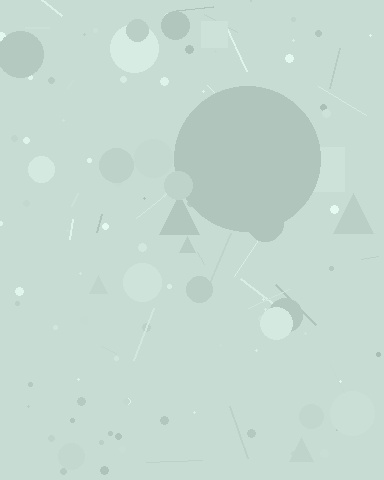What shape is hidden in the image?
A circle is hidden in the image.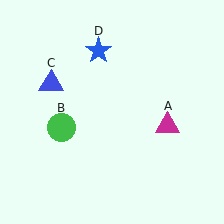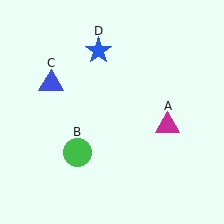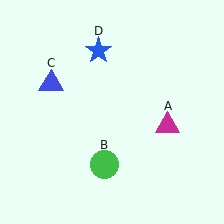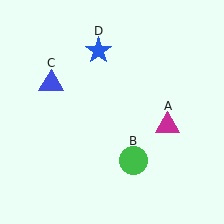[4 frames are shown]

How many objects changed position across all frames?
1 object changed position: green circle (object B).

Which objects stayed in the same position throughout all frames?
Magenta triangle (object A) and blue triangle (object C) and blue star (object D) remained stationary.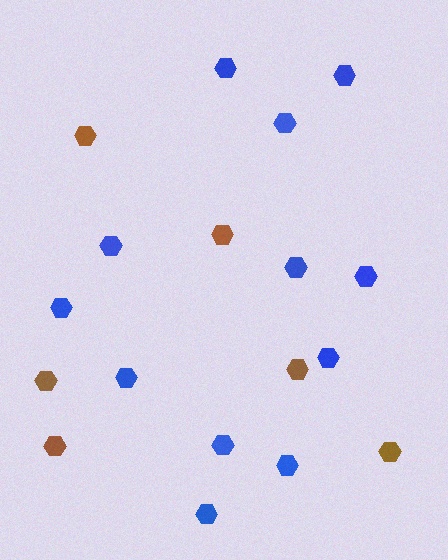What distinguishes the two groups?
There are 2 groups: one group of blue hexagons (12) and one group of brown hexagons (6).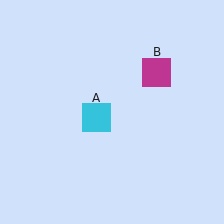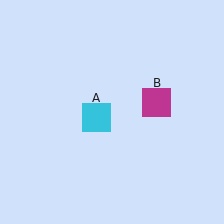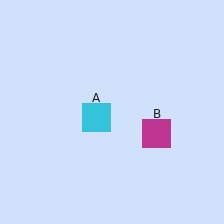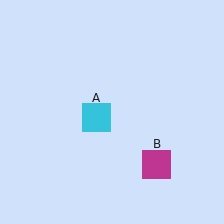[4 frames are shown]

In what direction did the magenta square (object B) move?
The magenta square (object B) moved down.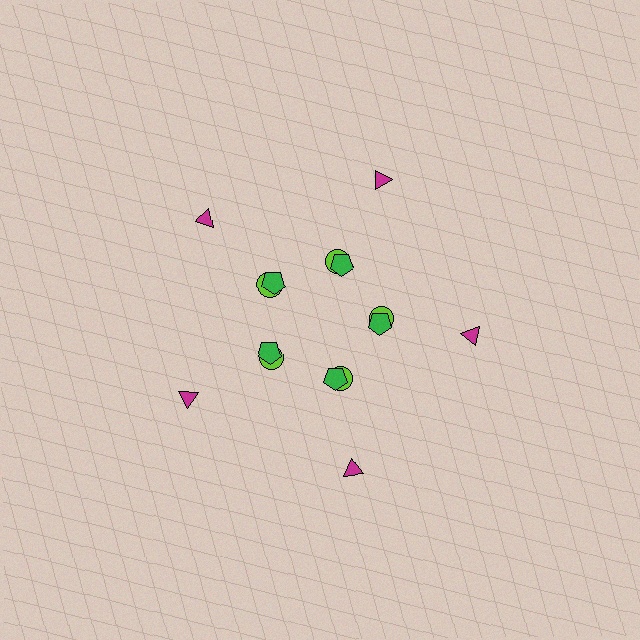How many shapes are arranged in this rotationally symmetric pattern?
There are 15 shapes, arranged in 5 groups of 3.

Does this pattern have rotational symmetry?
Yes, this pattern has 5-fold rotational symmetry. It looks the same after rotating 72 degrees around the center.